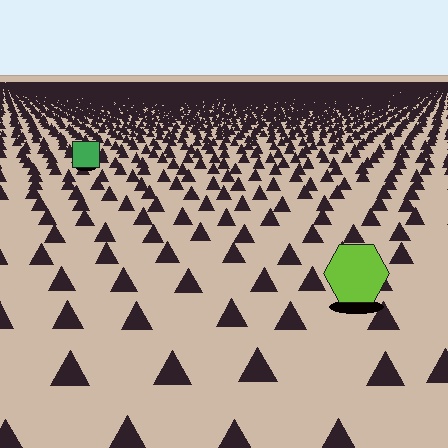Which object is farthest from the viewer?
The green square is farthest from the viewer. It appears smaller and the ground texture around it is denser.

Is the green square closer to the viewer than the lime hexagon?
No. The lime hexagon is closer — you can tell from the texture gradient: the ground texture is coarser near it.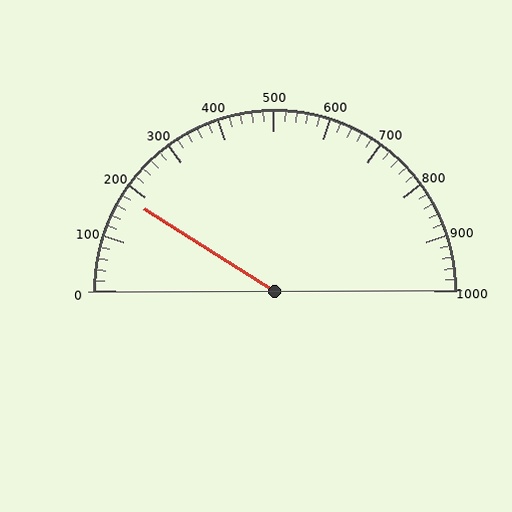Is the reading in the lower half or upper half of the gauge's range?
The reading is in the lower half of the range (0 to 1000).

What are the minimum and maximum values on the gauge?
The gauge ranges from 0 to 1000.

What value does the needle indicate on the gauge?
The needle indicates approximately 180.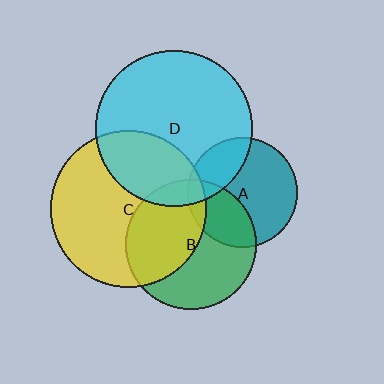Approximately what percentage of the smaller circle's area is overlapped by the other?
Approximately 10%.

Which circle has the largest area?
Circle C (yellow).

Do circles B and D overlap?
Yes.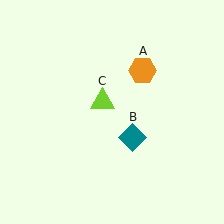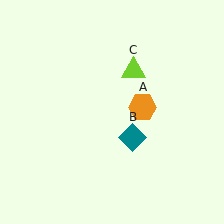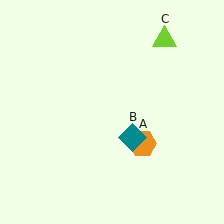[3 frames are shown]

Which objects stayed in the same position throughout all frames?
Teal diamond (object B) remained stationary.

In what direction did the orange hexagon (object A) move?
The orange hexagon (object A) moved down.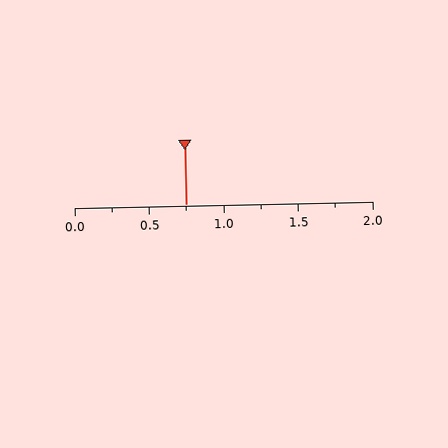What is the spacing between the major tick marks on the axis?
The major ticks are spaced 0.5 apart.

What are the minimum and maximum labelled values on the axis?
The axis runs from 0.0 to 2.0.